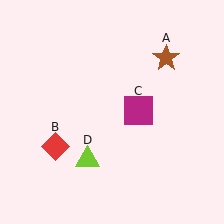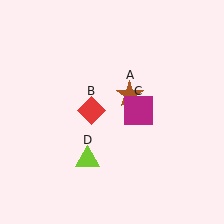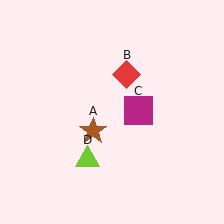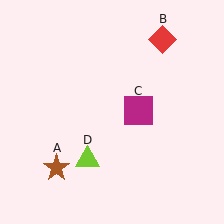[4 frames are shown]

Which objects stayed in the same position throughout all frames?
Magenta square (object C) and lime triangle (object D) remained stationary.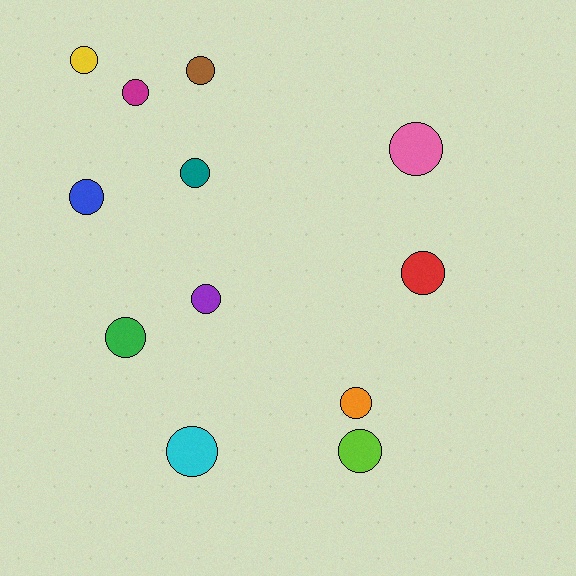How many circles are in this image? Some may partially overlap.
There are 12 circles.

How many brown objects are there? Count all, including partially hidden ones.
There is 1 brown object.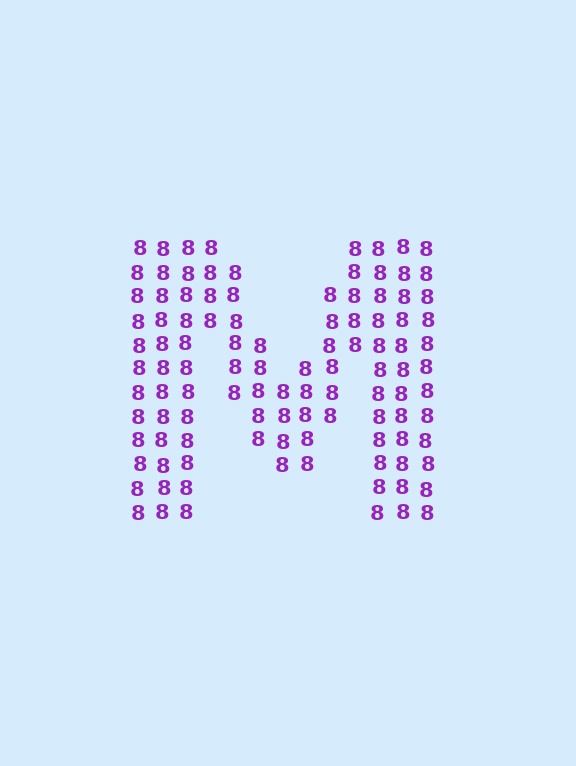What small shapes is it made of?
It is made of small digit 8's.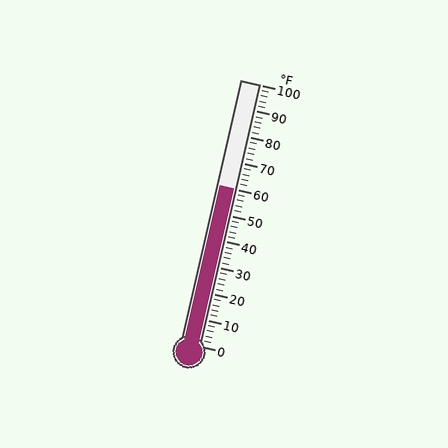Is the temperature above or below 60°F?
The temperature is at 60°F.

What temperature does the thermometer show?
The thermometer shows approximately 60°F.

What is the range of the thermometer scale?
The thermometer scale ranges from 0°F to 100°F.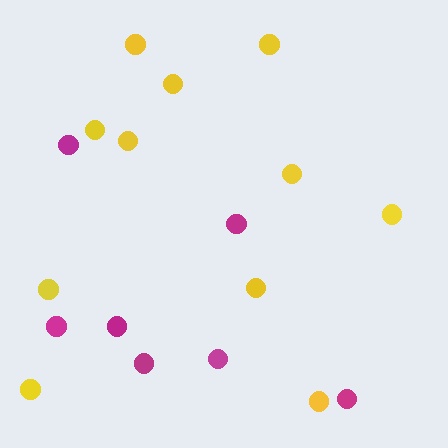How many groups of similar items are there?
There are 2 groups: one group of yellow circles (11) and one group of magenta circles (7).